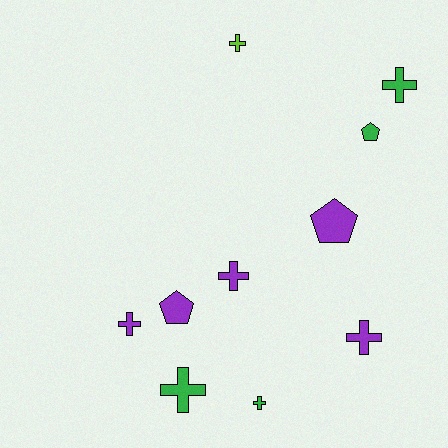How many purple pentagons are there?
There are 2 purple pentagons.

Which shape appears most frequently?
Cross, with 7 objects.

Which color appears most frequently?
Purple, with 5 objects.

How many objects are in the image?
There are 10 objects.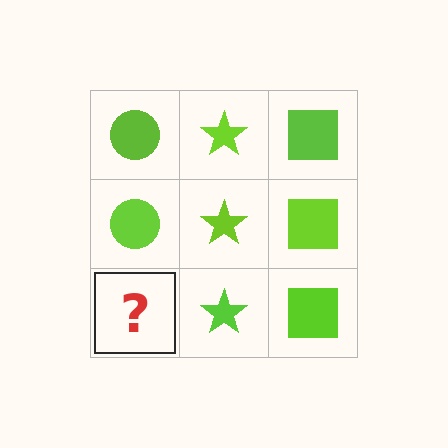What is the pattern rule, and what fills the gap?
The rule is that each column has a consistent shape. The gap should be filled with a lime circle.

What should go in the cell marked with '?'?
The missing cell should contain a lime circle.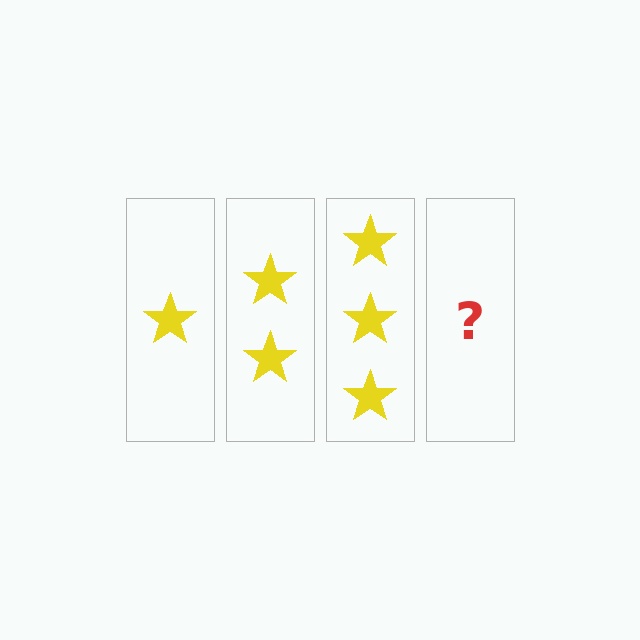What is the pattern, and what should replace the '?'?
The pattern is that each step adds one more star. The '?' should be 4 stars.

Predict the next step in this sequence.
The next step is 4 stars.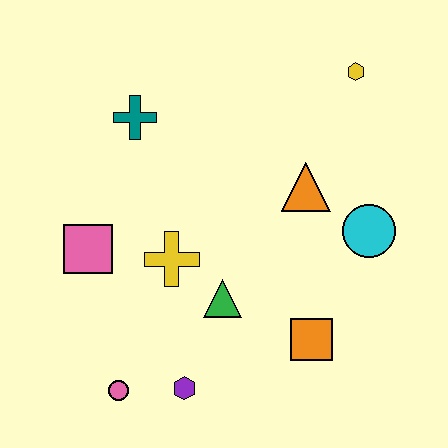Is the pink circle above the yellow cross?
No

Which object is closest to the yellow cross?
The green triangle is closest to the yellow cross.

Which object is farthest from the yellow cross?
The yellow hexagon is farthest from the yellow cross.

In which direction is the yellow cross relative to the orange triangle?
The yellow cross is to the left of the orange triangle.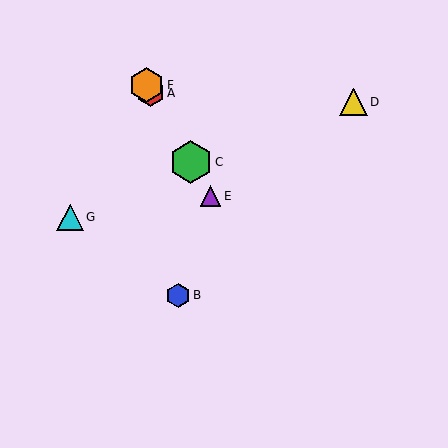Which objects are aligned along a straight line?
Objects A, C, E, F are aligned along a straight line.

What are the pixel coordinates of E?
Object E is at (211, 196).